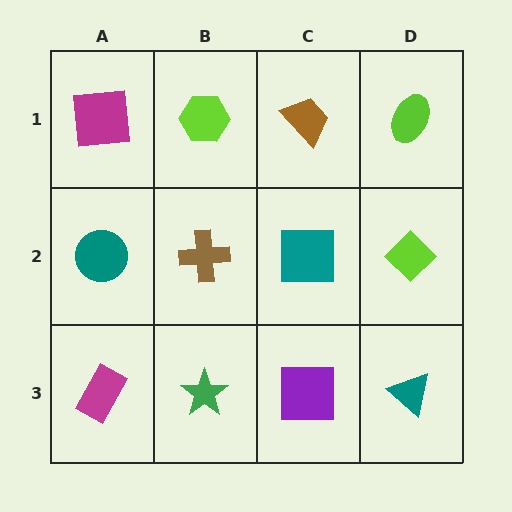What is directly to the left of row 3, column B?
A magenta rectangle.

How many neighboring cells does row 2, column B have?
4.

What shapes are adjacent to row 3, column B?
A brown cross (row 2, column B), a magenta rectangle (row 3, column A), a purple square (row 3, column C).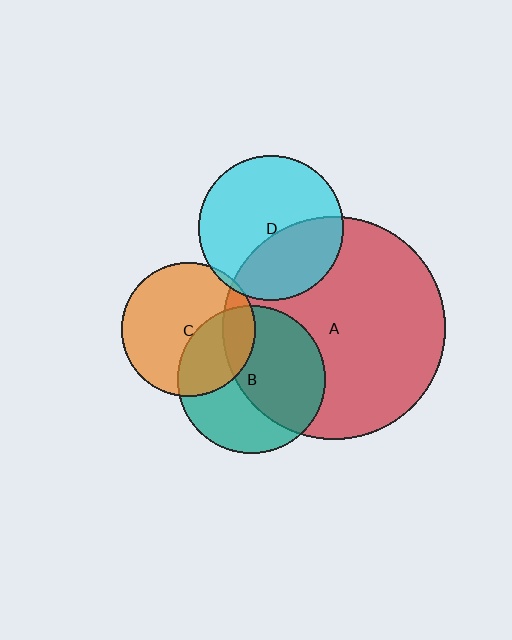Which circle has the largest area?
Circle A (red).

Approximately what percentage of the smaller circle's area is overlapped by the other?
Approximately 40%.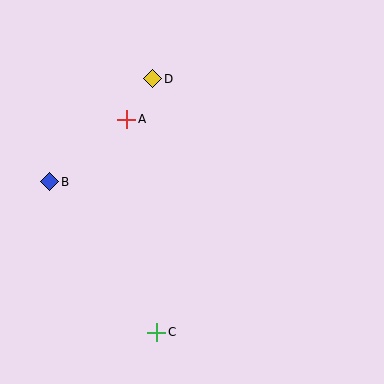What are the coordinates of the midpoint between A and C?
The midpoint between A and C is at (142, 226).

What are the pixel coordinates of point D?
Point D is at (153, 79).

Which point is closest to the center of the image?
Point A at (127, 119) is closest to the center.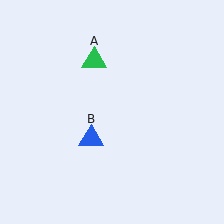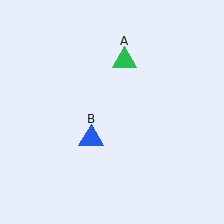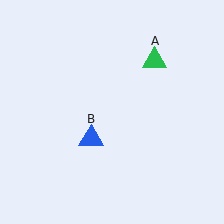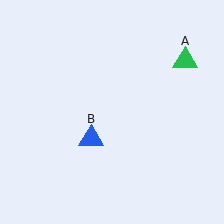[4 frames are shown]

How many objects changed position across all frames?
1 object changed position: green triangle (object A).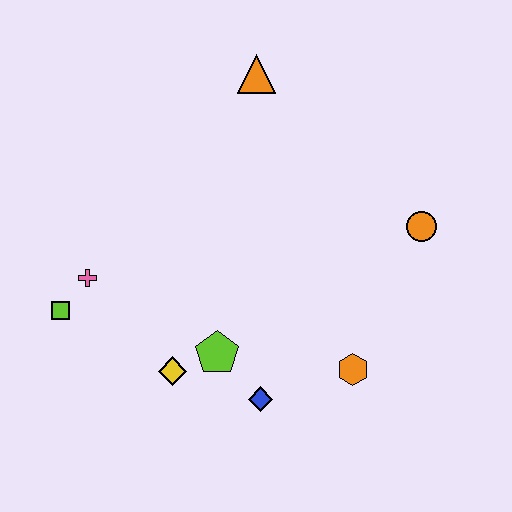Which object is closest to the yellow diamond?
The lime pentagon is closest to the yellow diamond.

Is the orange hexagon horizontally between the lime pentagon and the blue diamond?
No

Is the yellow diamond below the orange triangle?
Yes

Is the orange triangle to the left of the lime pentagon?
No